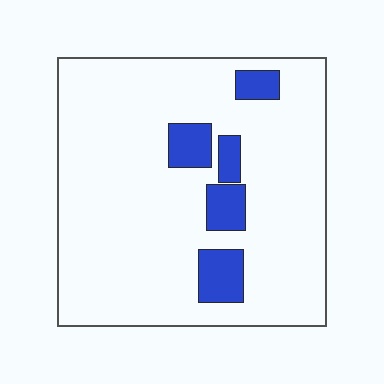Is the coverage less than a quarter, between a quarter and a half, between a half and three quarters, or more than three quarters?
Less than a quarter.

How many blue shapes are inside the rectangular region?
5.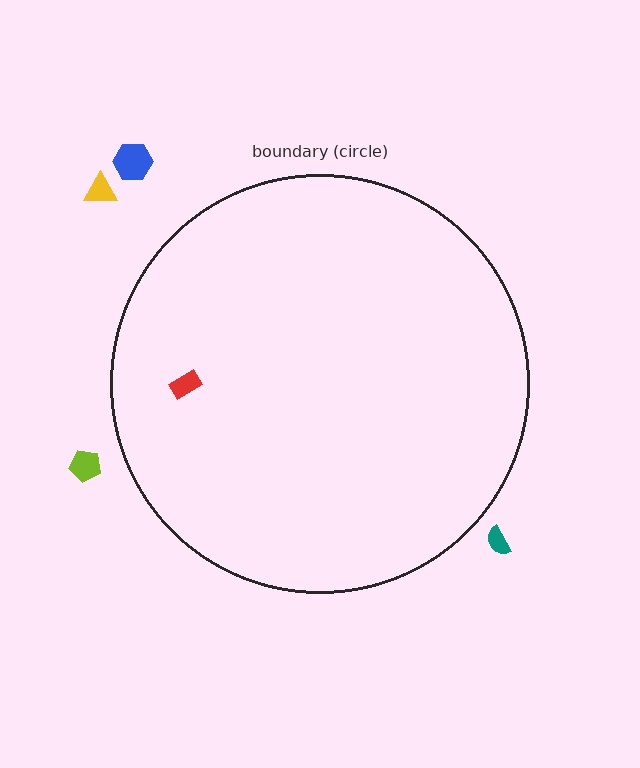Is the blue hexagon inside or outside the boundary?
Outside.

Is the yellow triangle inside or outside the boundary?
Outside.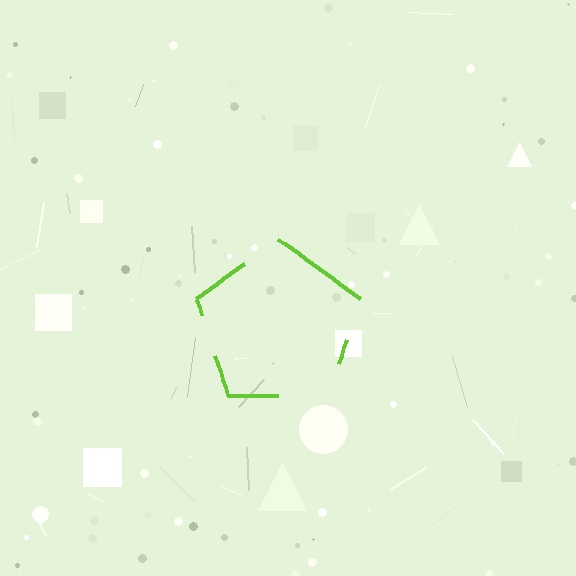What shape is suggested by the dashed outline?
The dashed outline suggests a pentagon.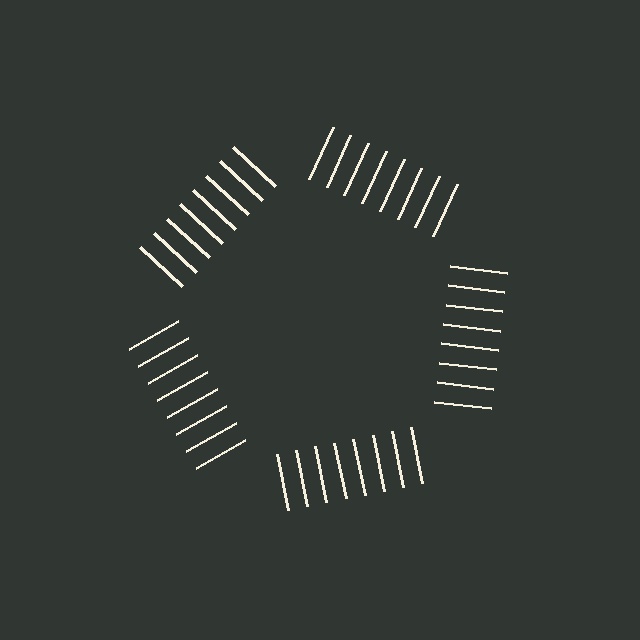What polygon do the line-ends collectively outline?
An illusory pentagon — the line segments terminate on its edges but no continuous stroke is drawn.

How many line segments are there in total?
40 — 8 along each of the 5 edges.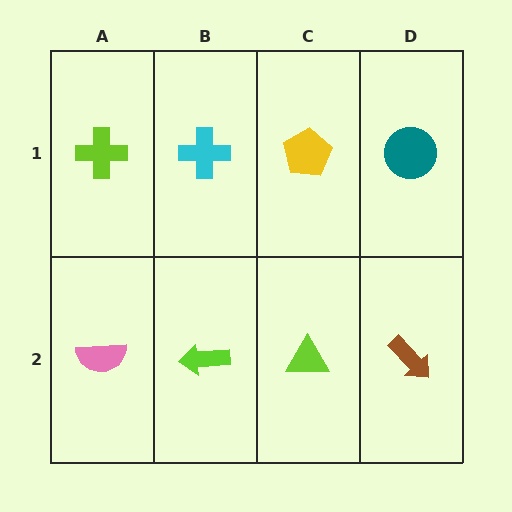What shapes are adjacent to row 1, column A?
A pink semicircle (row 2, column A), a cyan cross (row 1, column B).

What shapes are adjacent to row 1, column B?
A lime arrow (row 2, column B), a lime cross (row 1, column A), a yellow pentagon (row 1, column C).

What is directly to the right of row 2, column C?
A brown arrow.